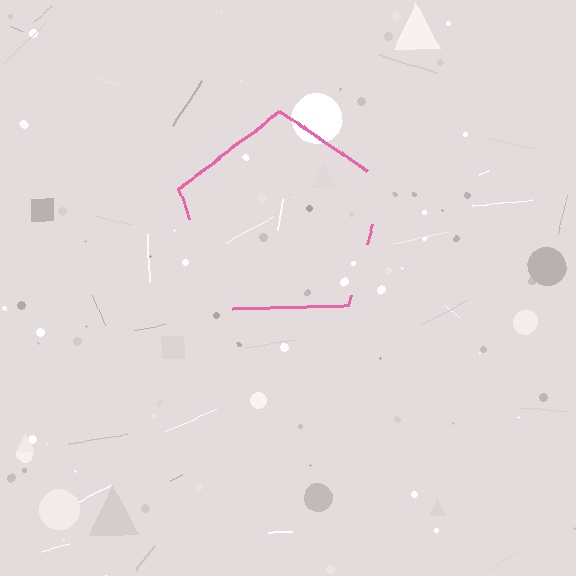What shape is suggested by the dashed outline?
The dashed outline suggests a pentagon.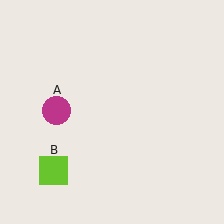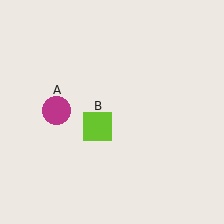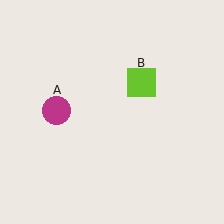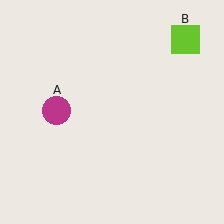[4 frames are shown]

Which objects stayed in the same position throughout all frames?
Magenta circle (object A) remained stationary.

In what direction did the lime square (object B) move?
The lime square (object B) moved up and to the right.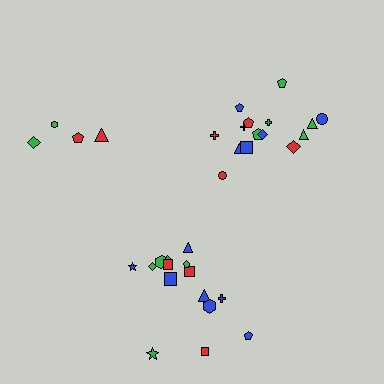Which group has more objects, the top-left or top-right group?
The top-right group.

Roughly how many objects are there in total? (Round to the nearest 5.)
Roughly 35 objects in total.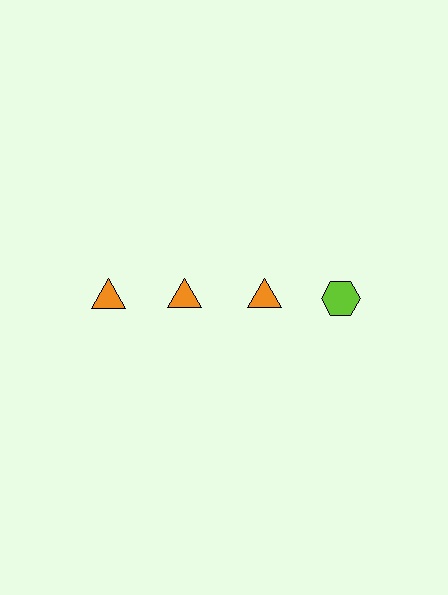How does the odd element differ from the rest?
It differs in both color (lime instead of orange) and shape (hexagon instead of triangle).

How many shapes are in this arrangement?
There are 4 shapes arranged in a grid pattern.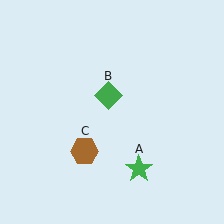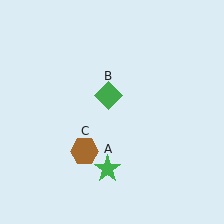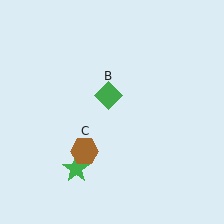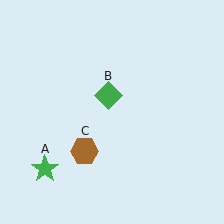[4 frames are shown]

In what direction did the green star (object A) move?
The green star (object A) moved left.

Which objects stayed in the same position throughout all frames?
Green diamond (object B) and brown hexagon (object C) remained stationary.